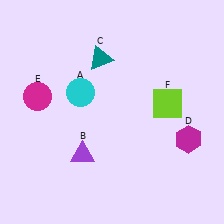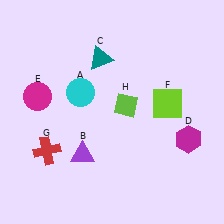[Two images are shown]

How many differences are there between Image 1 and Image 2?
There are 2 differences between the two images.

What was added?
A red cross (G), a lime diamond (H) were added in Image 2.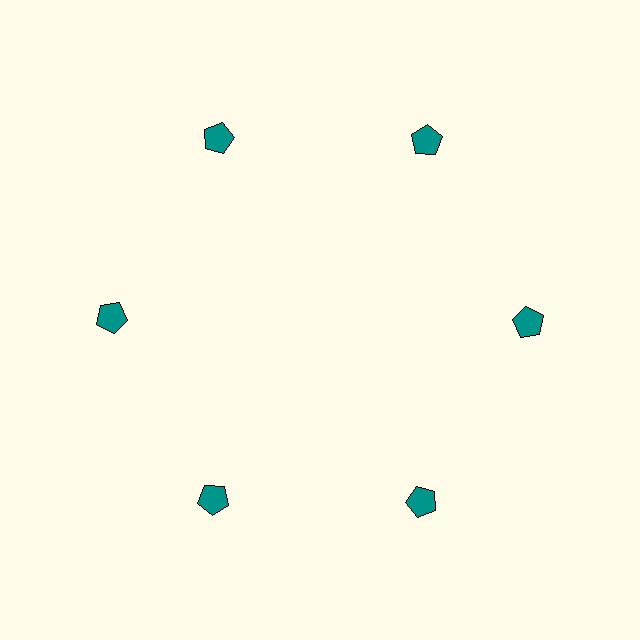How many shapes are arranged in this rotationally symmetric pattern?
There are 6 shapes, arranged in 6 groups of 1.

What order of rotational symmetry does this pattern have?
This pattern has 6-fold rotational symmetry.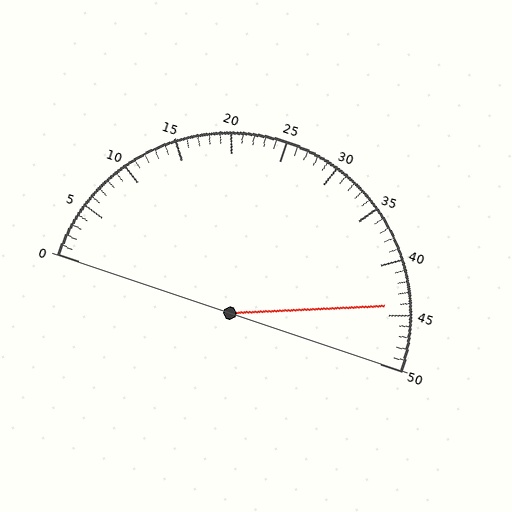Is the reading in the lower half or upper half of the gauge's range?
The reading is in the upper half of the range (0 to 50).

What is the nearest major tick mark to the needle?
The nearest major tick mark is 45.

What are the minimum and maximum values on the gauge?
The gauge ranges from 0 to 50.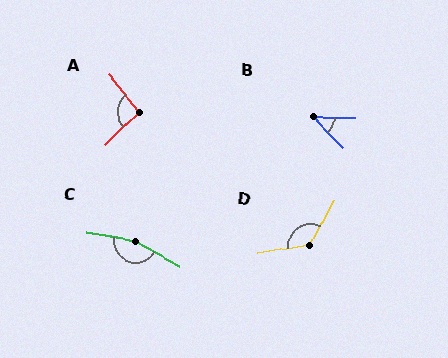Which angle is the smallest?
B, at approximately 43 degrees.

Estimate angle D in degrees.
Approximately 128 degrees.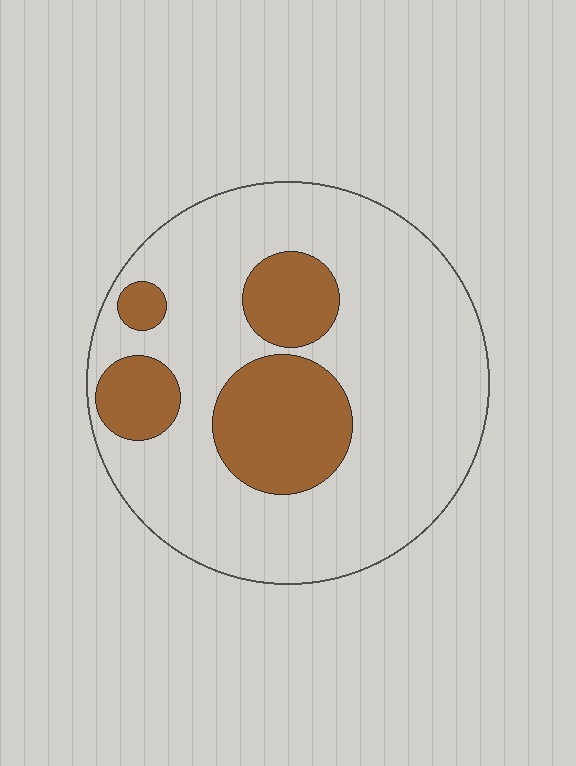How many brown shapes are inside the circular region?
4.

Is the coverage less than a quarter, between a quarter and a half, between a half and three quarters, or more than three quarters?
Less than a quarter.